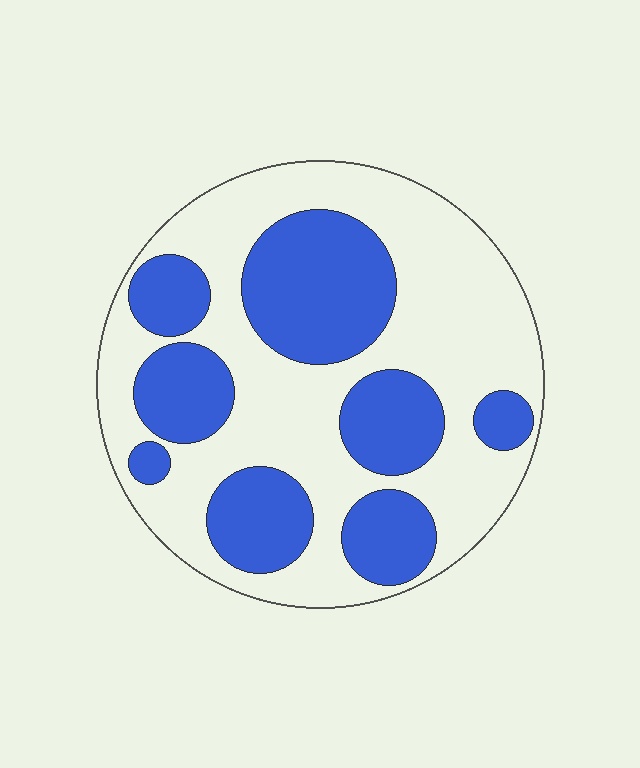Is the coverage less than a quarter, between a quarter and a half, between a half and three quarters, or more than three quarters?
Between a quarter and a half.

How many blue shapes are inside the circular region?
8.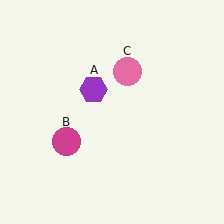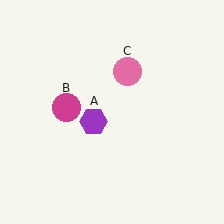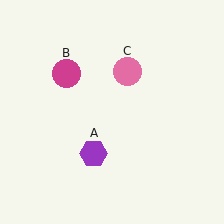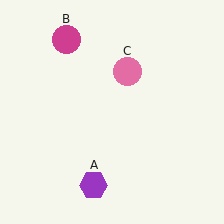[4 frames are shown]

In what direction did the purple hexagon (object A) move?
The purple hexagon (object A) moved down.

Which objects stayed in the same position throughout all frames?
Pink circle (object C) remained stationary.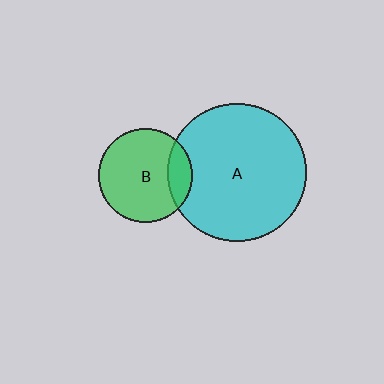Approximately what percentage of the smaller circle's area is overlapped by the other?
Approximately 15%.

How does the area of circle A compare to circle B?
Approximately 2.2 times.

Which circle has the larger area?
Circle A (cyan).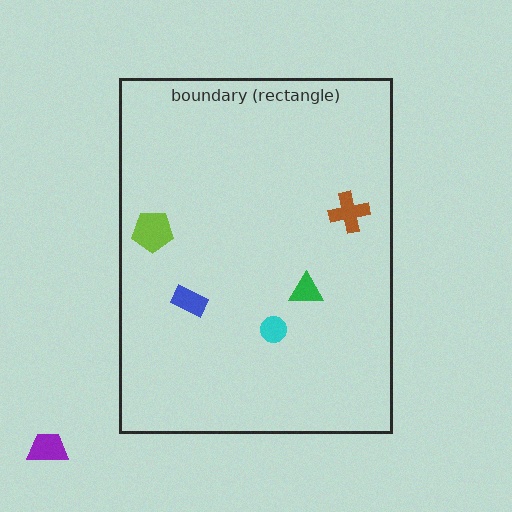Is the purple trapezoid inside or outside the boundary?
Outside.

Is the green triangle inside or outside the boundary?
Inside.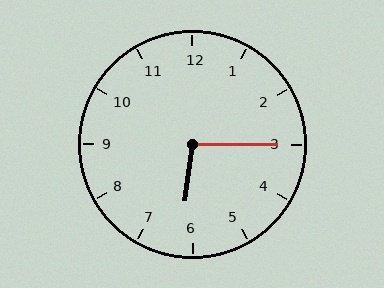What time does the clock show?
6:15.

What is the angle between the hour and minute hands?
Approximately 98 degrees.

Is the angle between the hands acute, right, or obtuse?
It is obtuse.